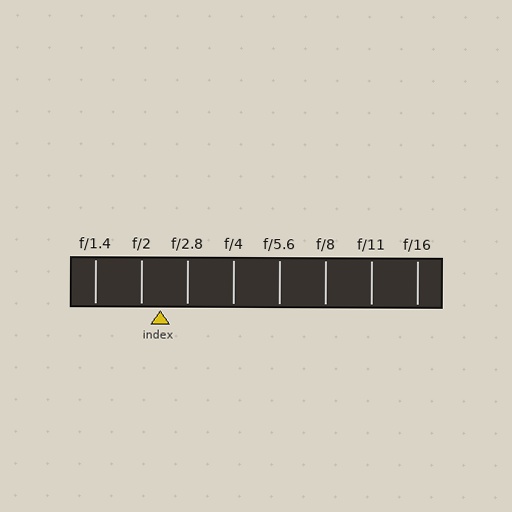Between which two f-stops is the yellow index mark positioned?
The index mark is between f/2 and f/2.8.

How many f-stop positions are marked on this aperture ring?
There are 8 f-stop positions marked.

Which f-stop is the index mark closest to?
The index mark is closest to f/2.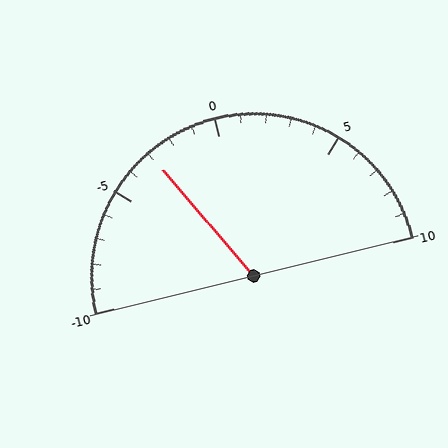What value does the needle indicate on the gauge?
The needle indicates approximately -3.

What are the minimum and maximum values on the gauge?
The gauge ranges from -10 to 10.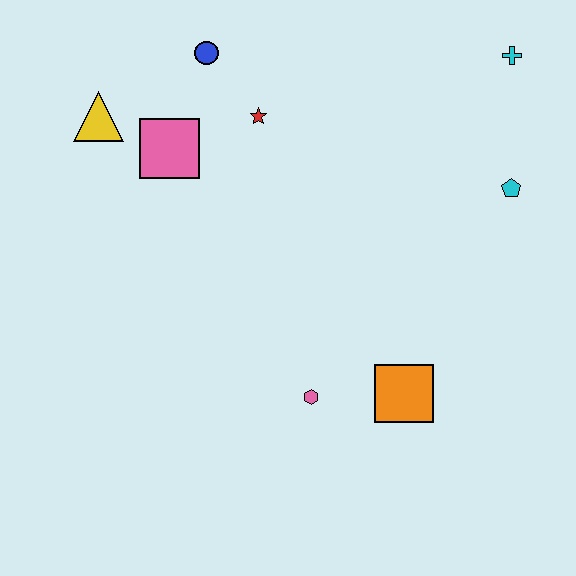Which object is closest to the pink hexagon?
The orange square is closest to the pink hexagon.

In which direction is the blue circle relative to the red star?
The blue circle is above the red star.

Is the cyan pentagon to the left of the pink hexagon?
No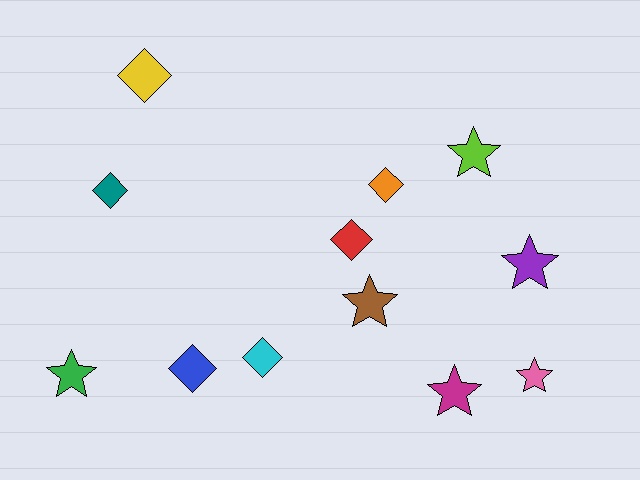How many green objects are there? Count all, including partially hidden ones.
There is 1 green object.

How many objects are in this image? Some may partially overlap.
There are 12 objects.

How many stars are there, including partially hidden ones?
There are 6 stars.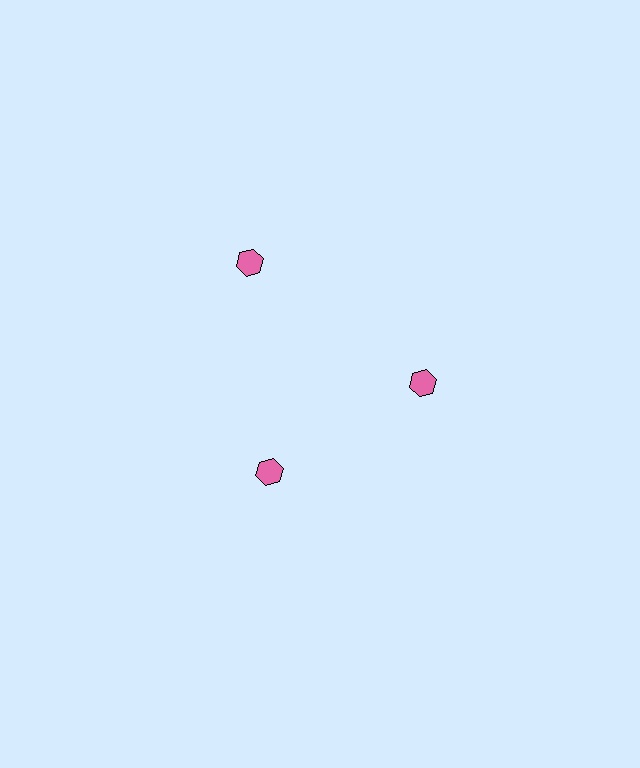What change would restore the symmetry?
The symmetry would be restored by moving it inward, back onto the ring so that all 3 hexagons sit at equal angles and equal distance from the center.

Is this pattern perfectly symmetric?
No. The 3 pink hexagons are arranged in a ring, but one element near the 11 o'clock position is pushed outward from the center, breaking the 3-fold rotational symmetry.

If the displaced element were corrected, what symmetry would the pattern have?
It would have 3-fold rotational symmetry — the pattern would map onto itself every 120 degrees.